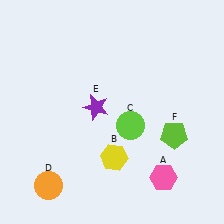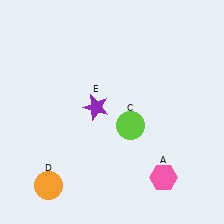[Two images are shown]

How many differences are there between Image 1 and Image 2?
There are 2 differences between the two images.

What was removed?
The yellow hexagon (B), the lime pentagon (F) were removed in Image 2.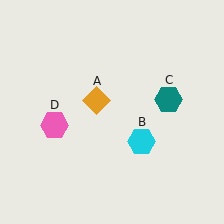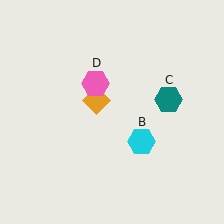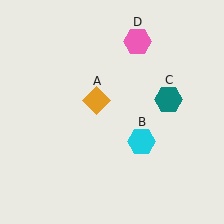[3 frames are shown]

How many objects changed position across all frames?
1 object changed position: pink hexagon (object D).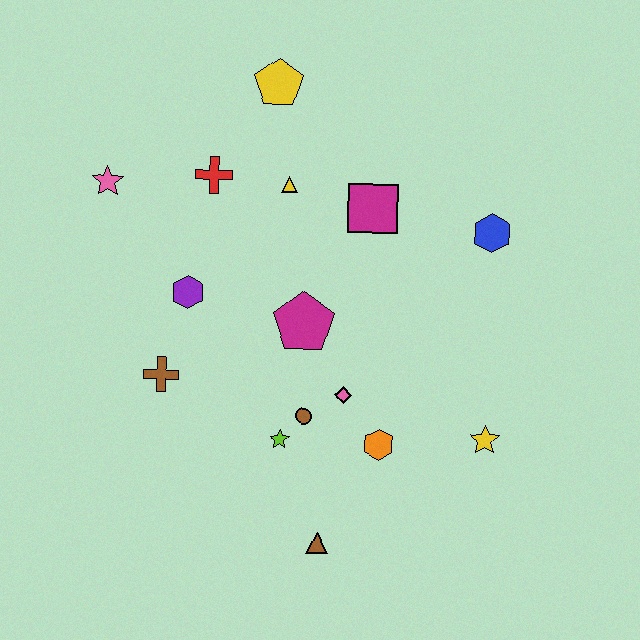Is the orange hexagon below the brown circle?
Yes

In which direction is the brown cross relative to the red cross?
The brown cross is below the red cross.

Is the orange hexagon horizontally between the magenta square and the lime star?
No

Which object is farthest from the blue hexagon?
The pink star is farthest from the blue hexagon.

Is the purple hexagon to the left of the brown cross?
No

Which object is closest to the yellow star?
The orange hexagon is closest to the yellow star.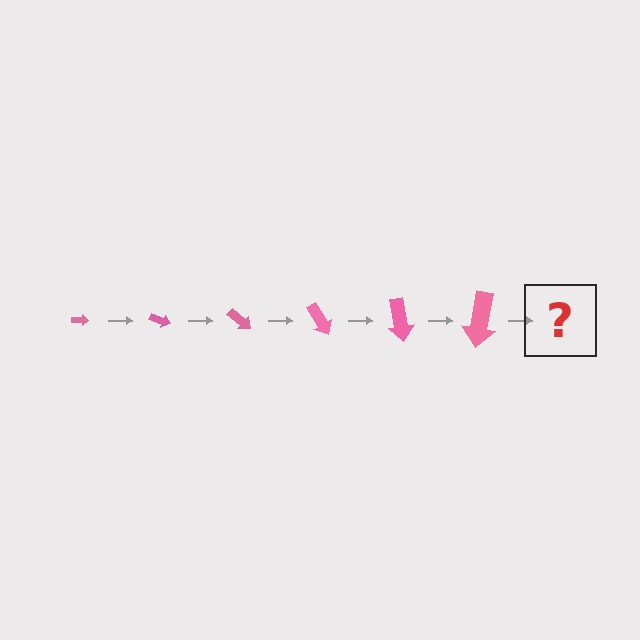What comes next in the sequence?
The next element should be an arrow, larger than the previous one and rotated 120 degrees from the start.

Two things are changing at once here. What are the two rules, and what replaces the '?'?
The two rules are that the arrow grows larger each step and it rotates 20 degrees each step. The '?' should be an arrow, larger than the previous one and rotated 120 degrees from the start.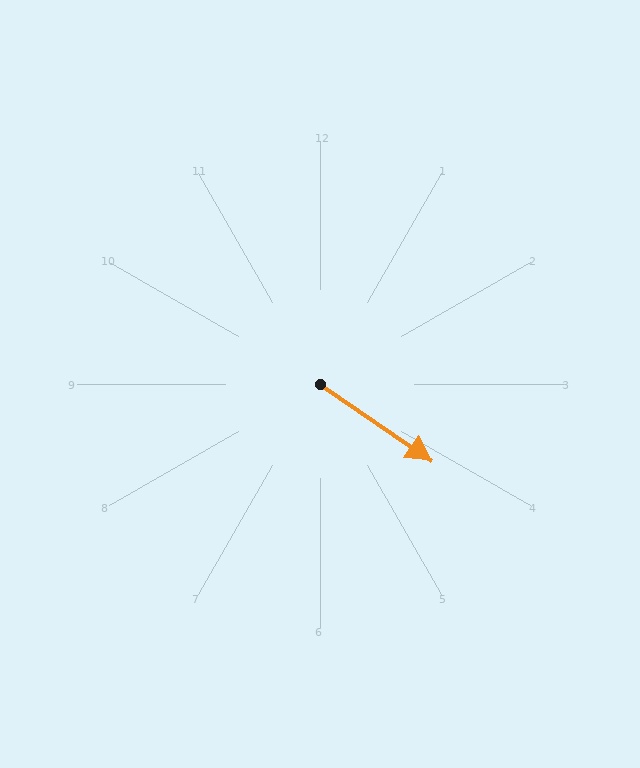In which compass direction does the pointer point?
Southeast.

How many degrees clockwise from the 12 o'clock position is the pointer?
Approximately 124 degrees.